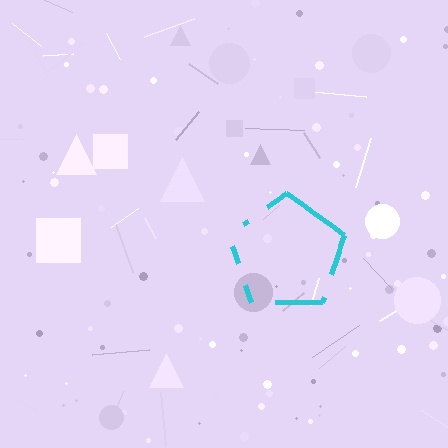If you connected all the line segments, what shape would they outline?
They would outline a pentagon.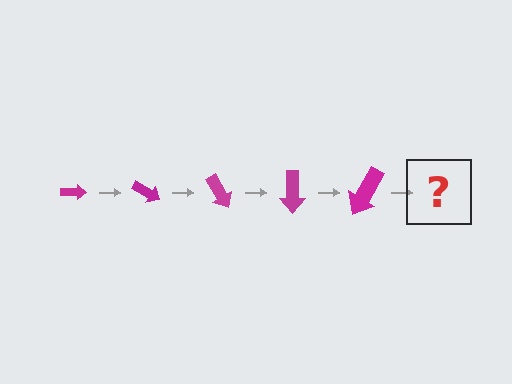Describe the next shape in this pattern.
It should be an arrow, larger than the previous one and rotated 150 degrees from the start.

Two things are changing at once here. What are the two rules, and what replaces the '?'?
The two rules are that the arrow grows larger each step and it rotates 30 degrees each step. The '?' should be an arrow, larger than the previous one and rotated 150 degrees from the start.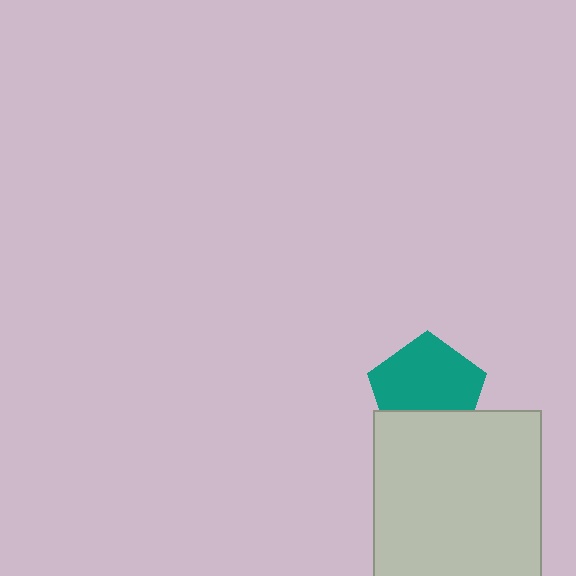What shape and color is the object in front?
The object in front is a light gray square.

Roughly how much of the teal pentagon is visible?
Most of it is visible (roughly 69%).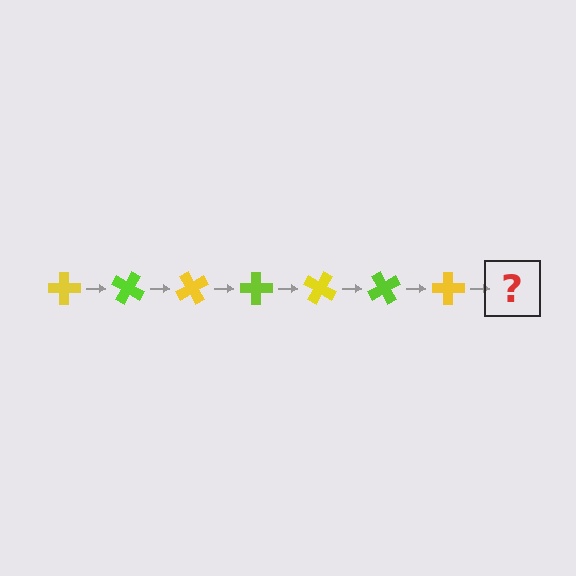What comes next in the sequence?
The next element should be a lime cross, rotated 210 degrees from the start.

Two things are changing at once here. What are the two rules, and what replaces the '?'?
The two rules are that it rotates 30 degrees each step and the color cycles through yellow and lime. The '?' should be a lime cross, rotated 210 degrees from the start.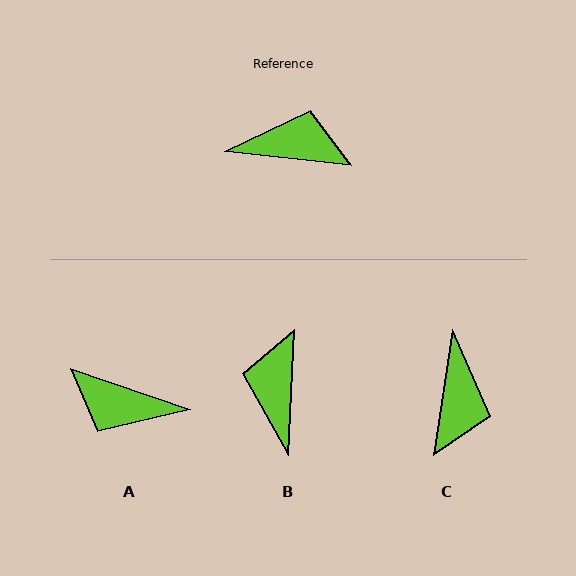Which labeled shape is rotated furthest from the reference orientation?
A, about 167 degrees away.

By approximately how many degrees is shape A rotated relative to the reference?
Approximately 167 degrees counter-clockwise.